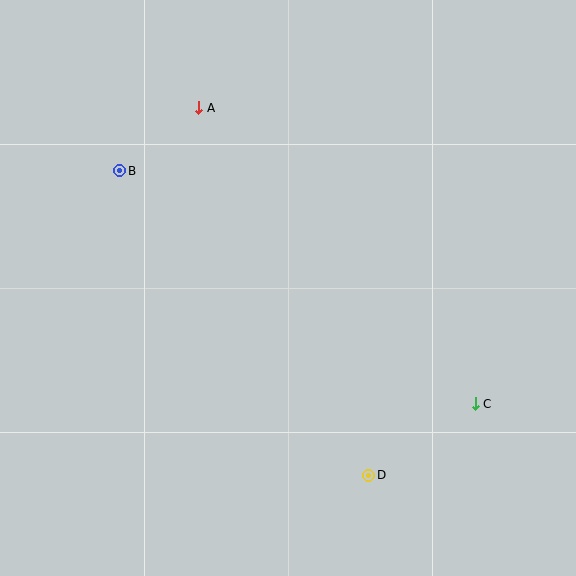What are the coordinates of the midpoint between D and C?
The midpoint between D and C is at (422, 439).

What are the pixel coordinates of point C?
Point C is at (475, 404).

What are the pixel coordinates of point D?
Point D is at (369, 475).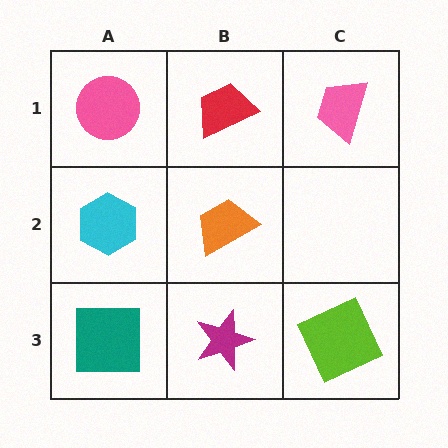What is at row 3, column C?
A lime square.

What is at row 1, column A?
A pink circle.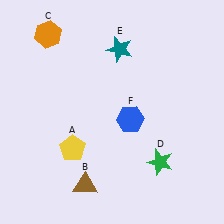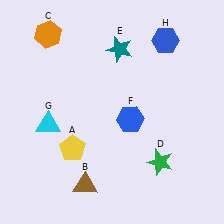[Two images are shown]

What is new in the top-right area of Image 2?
A blue hexagon (H) was added in the top-right area of Image 2.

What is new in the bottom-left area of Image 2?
A cyan triangle (G) was added in the bottom-left area of Image 2.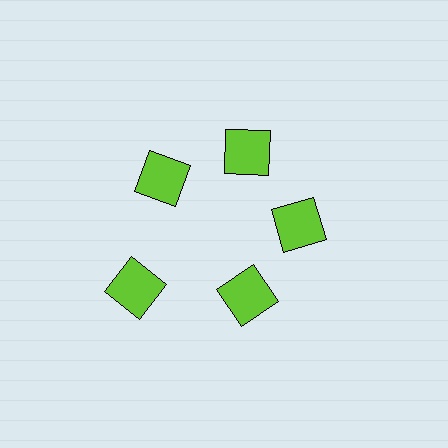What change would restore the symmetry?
The symmetry would be restored by moving it inward, back onto the ring so that all 5 squares sit at equal angles and equal distance from the center.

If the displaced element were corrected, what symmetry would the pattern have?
It would have 5-fold rotational symmetry — the pattern would map onto itself every 72 degrees.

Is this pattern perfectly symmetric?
No. The 5 lime squares are arranged in a ring, but one element near the 8 o'clock position is pushed outward from the center, breaking the 5-fold rotational symmetry.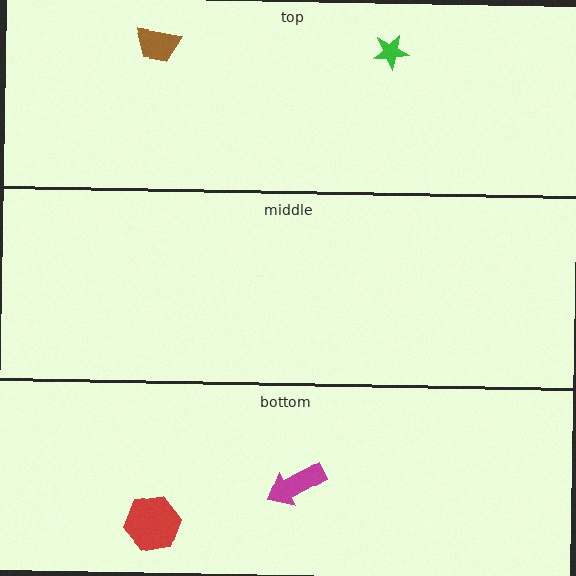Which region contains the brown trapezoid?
The top region.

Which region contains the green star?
The top region.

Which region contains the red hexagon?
The bottom region.